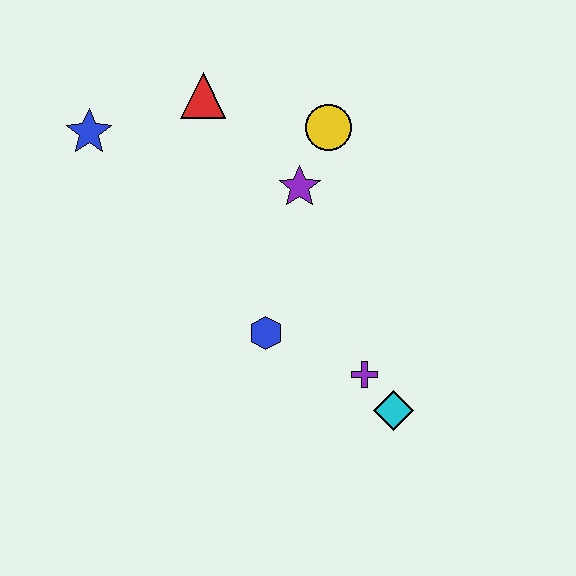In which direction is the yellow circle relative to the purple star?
The yellow circle is above the purple star.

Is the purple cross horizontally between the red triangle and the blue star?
No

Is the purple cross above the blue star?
No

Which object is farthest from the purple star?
The cyan diamond is farthest from the purple star.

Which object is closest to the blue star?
The red triangle is closest to the blue star.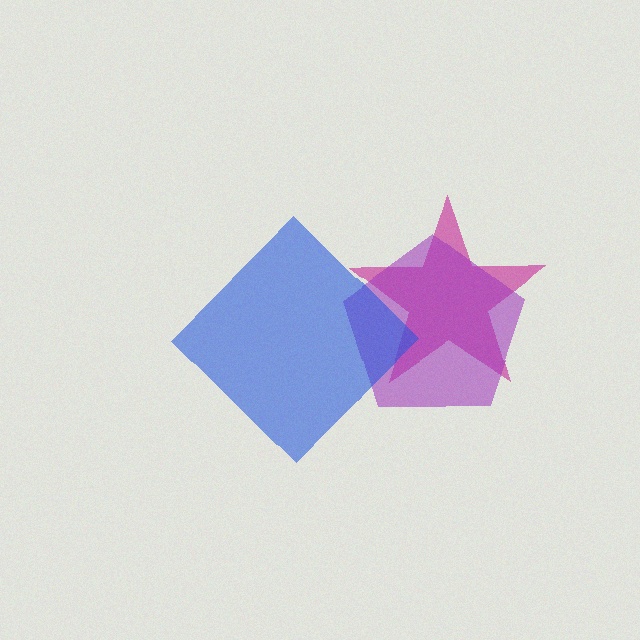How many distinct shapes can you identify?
There are 3 distinct shapes: a magenta star, a purple pentagon, a blue diamond.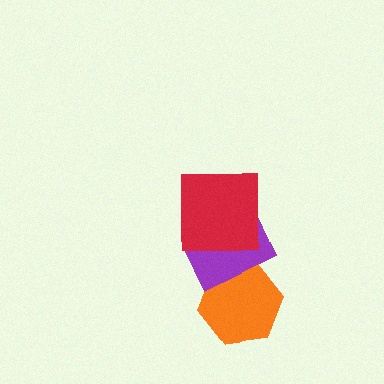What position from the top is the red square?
The red square is 1st from the top.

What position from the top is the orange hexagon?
The orange hexagon is 3rd from the top.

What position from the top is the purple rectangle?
The purple rectangle is 2nd from the top.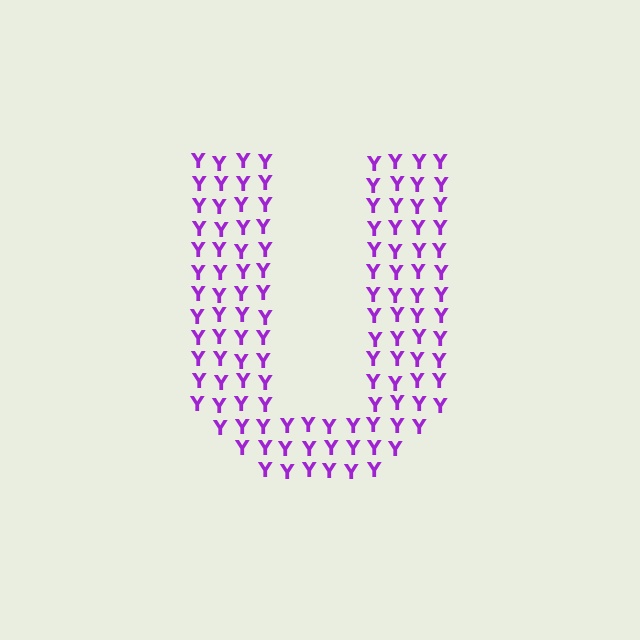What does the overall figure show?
The overall figure shows the letter U.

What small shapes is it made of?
It is made of small letter Y's.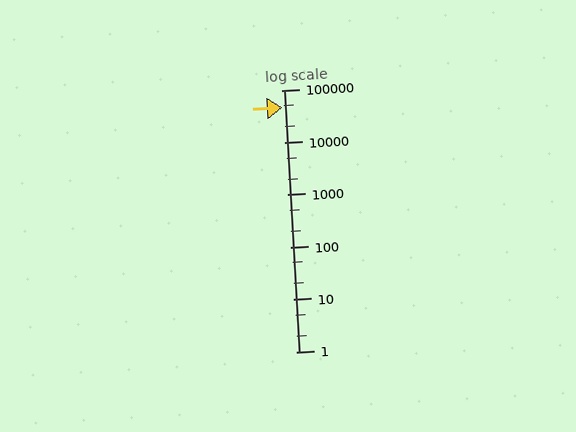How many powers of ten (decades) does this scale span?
The scale spans 5 decades, from 1 to 100000.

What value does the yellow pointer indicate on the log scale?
The pointer indicates approximately 46000.